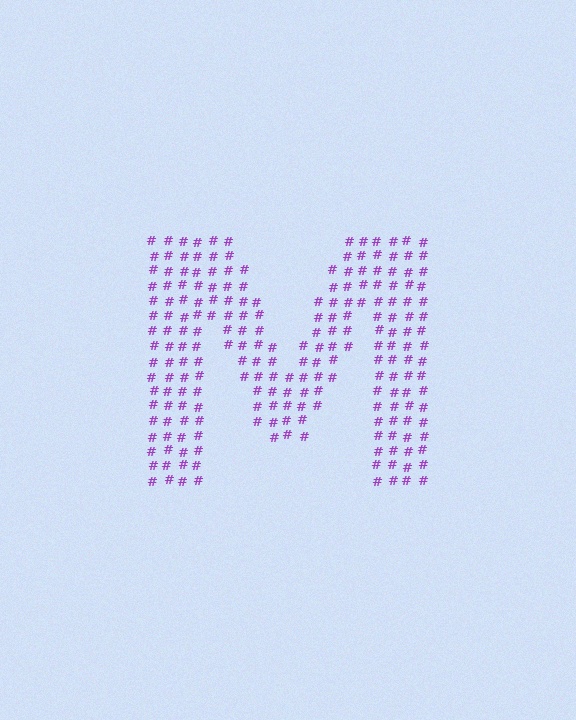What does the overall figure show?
The overall figure shows the letter M.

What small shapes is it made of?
It is made of small hash symbols.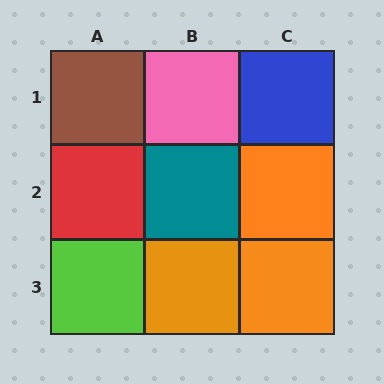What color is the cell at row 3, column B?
Orange.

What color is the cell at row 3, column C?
Orange.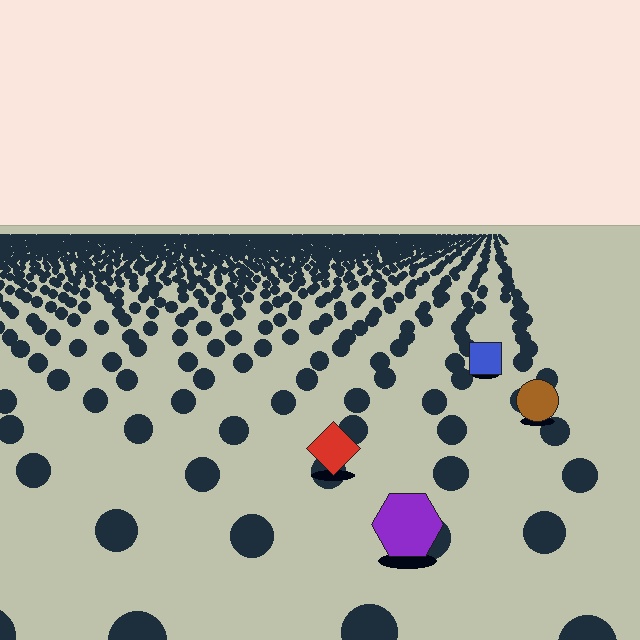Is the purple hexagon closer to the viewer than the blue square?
Yes. The purple hexagon is closer — you can tell from the texture gradient: the ground texture is coarser near it.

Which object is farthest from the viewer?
The blue square is farthest from the viewer. It appears smaller and the ground texture around it is denser.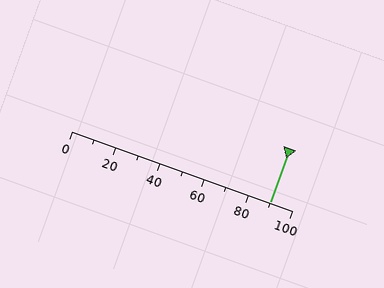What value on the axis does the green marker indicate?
The marker indicates approximately 90.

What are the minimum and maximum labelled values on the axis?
The axis runs from 0 to 100.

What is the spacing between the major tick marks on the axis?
The major ticks are spaced 20 apart.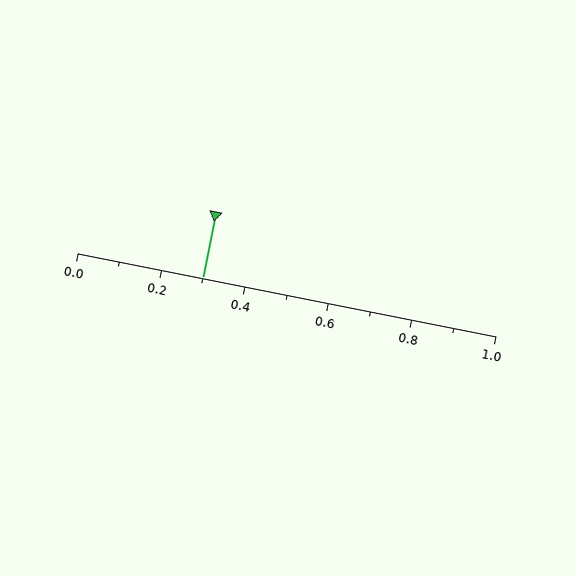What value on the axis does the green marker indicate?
The marker indicates approximately 0.3.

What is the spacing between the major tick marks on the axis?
The major ticks are spaced 0.2 apart.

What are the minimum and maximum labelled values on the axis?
The axis runs from 0.0 to 1.0.